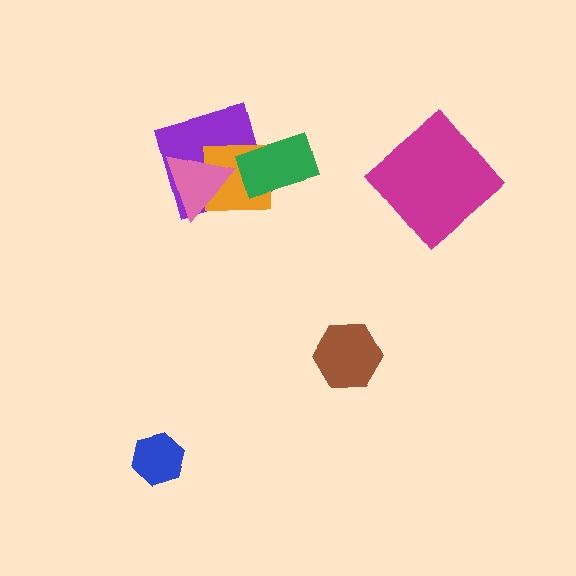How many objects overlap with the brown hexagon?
0 objects overlap with the brown hexagon.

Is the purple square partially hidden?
Yes, it is partially covered by another shape.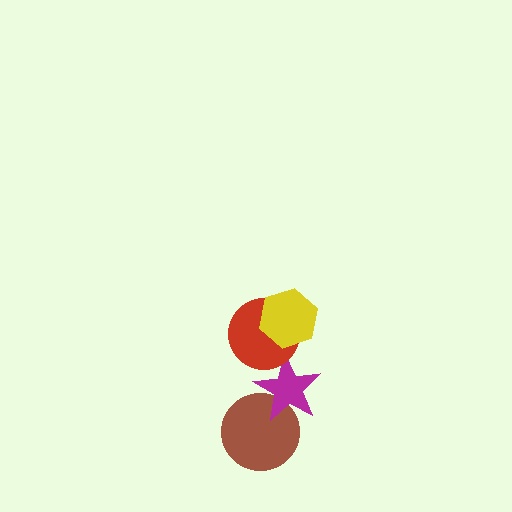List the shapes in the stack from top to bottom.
From top to bottom: the yellow hexagon, the red circle, the magenta star, the brown circle.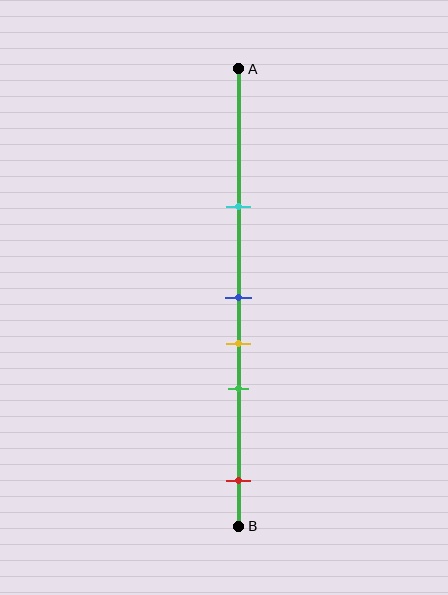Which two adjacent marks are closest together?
The blue and yellow marks are the closest adjacent pair.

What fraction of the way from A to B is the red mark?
The red mark is approximately 90% (0.9) of the way from A to B.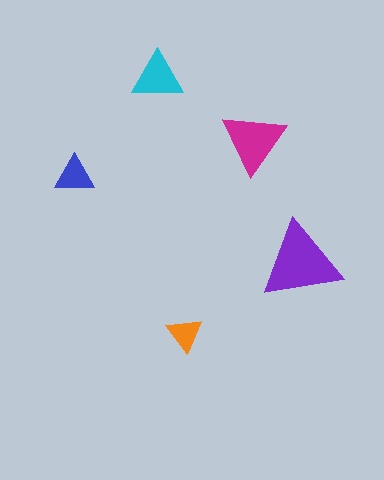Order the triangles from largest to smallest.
the purple one, the magenta one, the cyan one, the blue one, the orange one.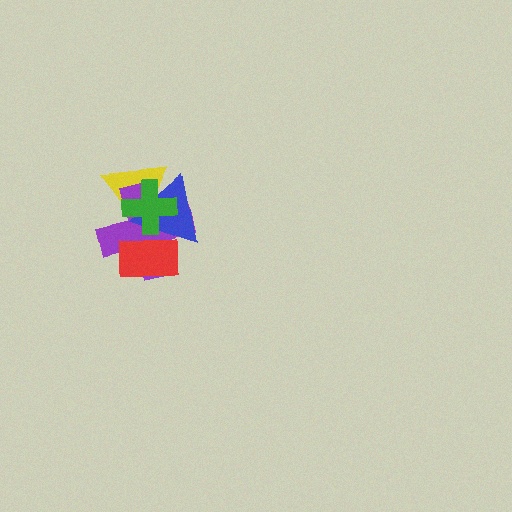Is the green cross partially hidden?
No, no other shape covers it.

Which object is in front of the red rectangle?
The blue triangle is in front of the red rectangle.